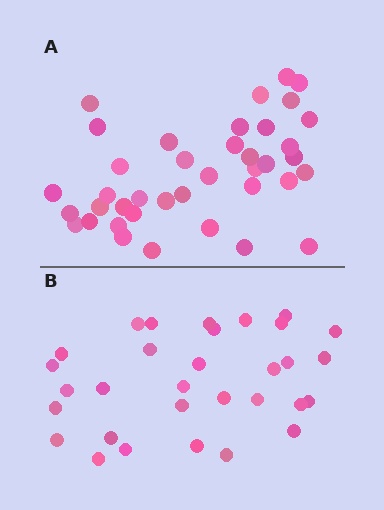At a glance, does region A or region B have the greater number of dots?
Region A (the top region) has more dots.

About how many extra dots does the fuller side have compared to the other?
Region A has roughly 8 or so more dots than region B.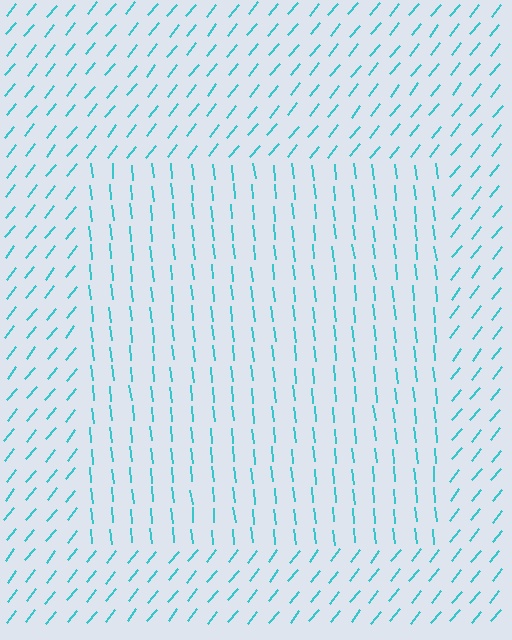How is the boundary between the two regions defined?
The boundary is defined purely by a change in line orientation (approximately 45 degrees difference). All lines are the same color and thickness.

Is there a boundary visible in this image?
Yes, there is a texture boundary formed by a change in line orientation.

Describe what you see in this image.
The image is filled with small cyan line segments. A rectangle region in the image has lines oriented differently from the surrounding lines, creating a visible texture boundary.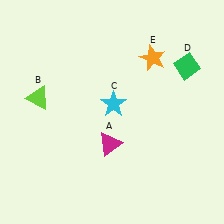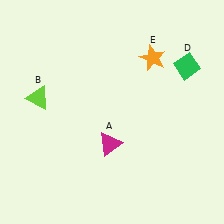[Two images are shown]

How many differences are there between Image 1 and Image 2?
There is 1 difference between the two images.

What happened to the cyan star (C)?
The cyan star (C) was removed in Image 2. It was in the top-right area of Image 1.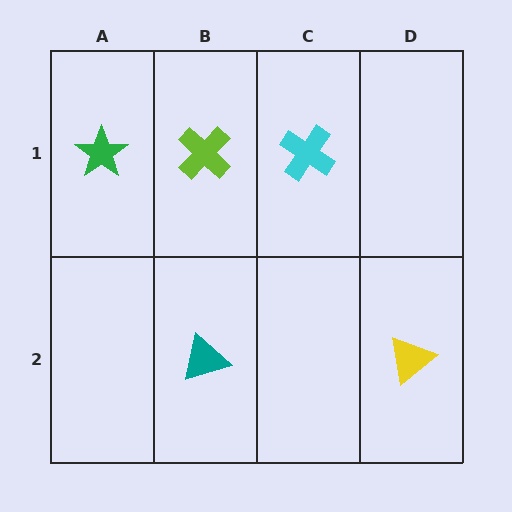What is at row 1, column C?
A cyan cross.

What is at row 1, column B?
A lime cross.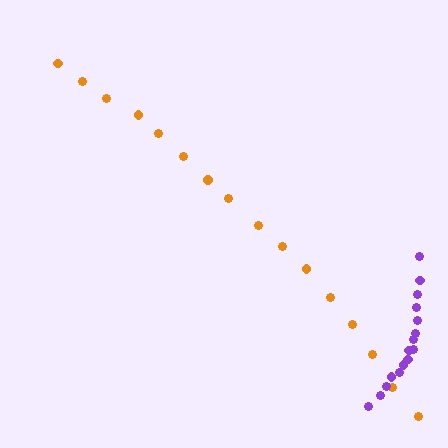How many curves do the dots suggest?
There are 2 distinct paths.